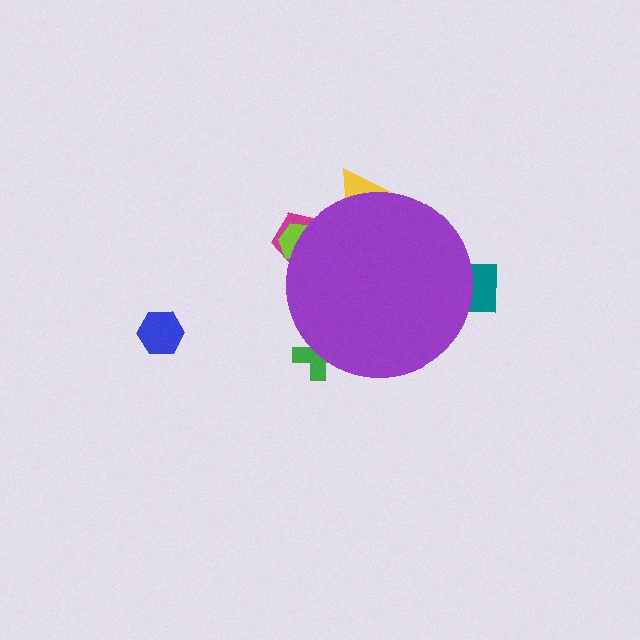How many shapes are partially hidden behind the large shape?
5 shapes are partially hidden.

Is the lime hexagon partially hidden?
Yes, the lime hexagon is partially hidden behind the purple circle.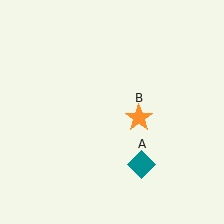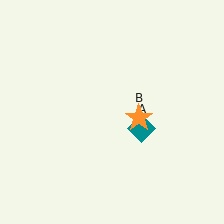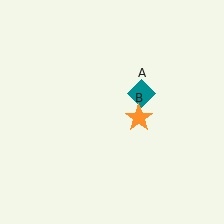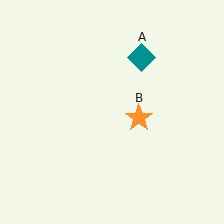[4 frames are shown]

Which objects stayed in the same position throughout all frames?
Orange star (object B) remained stationary.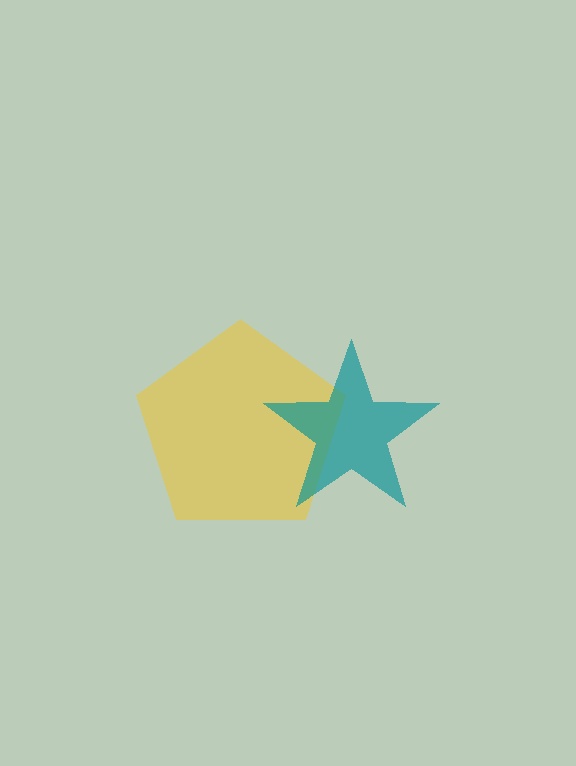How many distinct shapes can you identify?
There are 2 distinct shapes: a yellow pentagon, a teal star.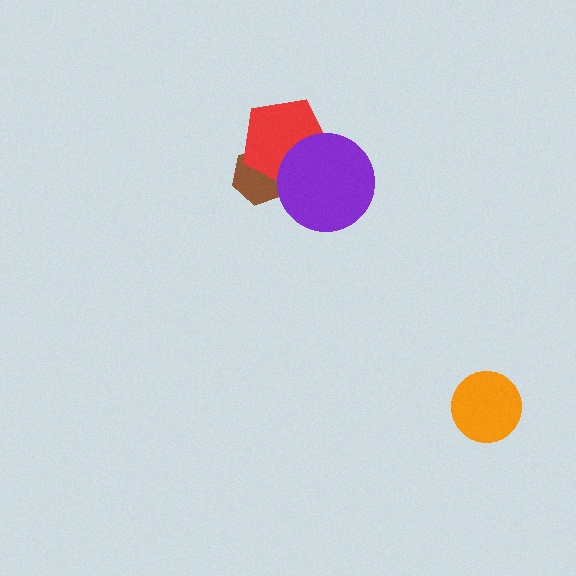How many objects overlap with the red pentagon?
2 objects overlap with the red pentagon.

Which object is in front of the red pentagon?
The purple circle is in front of the red pentagon.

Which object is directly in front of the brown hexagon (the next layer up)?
The red pentagon is directly in front of the brown hexagon.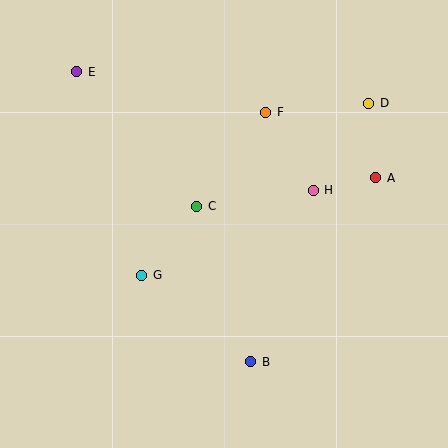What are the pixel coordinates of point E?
Point E is at (77, 72).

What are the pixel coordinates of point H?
Point H is at (313, 190).